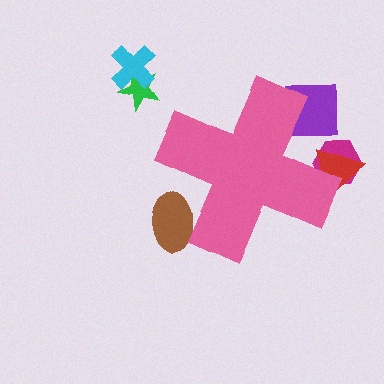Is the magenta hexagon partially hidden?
Yes, the magenta hexagon is partially hidden behind the pink cross.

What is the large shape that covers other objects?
A pink cross.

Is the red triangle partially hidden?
Yes, the red triangle is partially hidden behind the pink cross.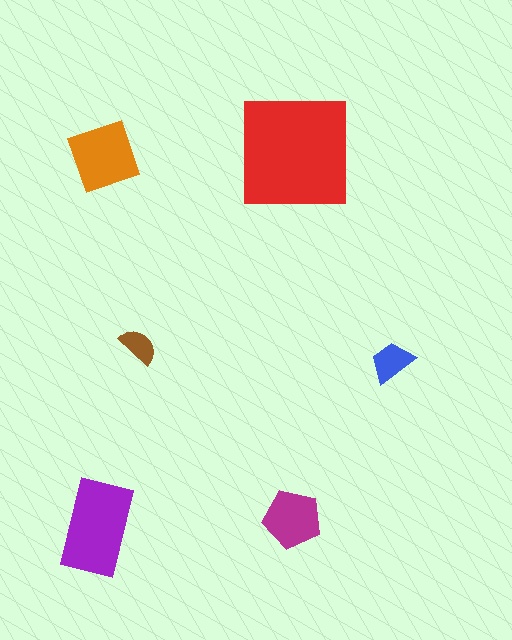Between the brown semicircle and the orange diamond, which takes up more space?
The orange diamond.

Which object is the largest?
The red square.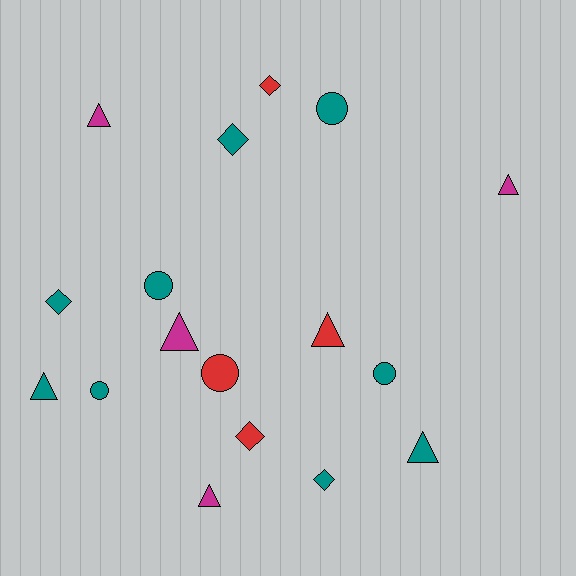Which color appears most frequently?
Teal, with 9 objects.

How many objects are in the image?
There are 17 objects.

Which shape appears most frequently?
Triangle, with 7 objects.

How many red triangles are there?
There is 1 red triangle.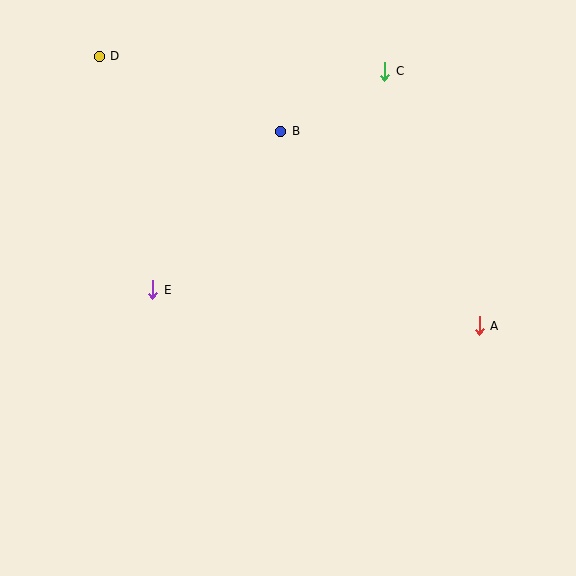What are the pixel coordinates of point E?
Point E is at (153, 290).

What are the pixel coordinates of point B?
Point B is at (281, 131).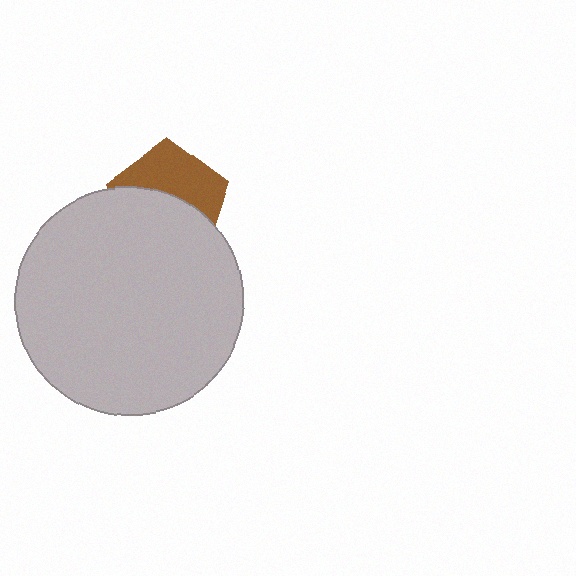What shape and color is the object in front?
The object in front is a light gray circle.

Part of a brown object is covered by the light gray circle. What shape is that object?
It is a pentagon.